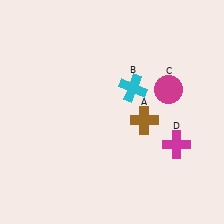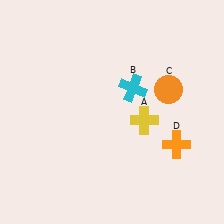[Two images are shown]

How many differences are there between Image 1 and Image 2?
There are 3 differences between the two images.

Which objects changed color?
A changed from brown to yellow. C changed from magenta to orange. D changed from magenta to orange.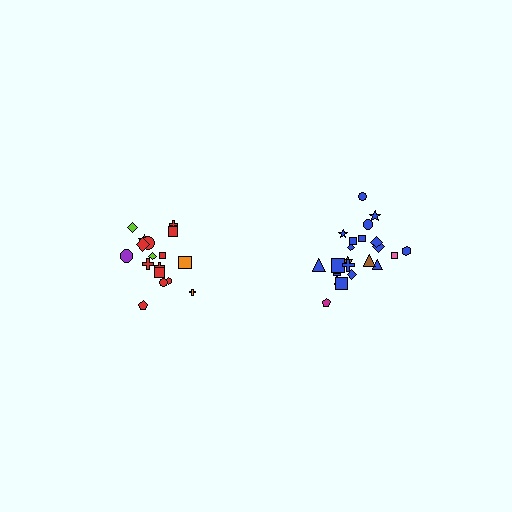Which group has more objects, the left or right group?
The right group.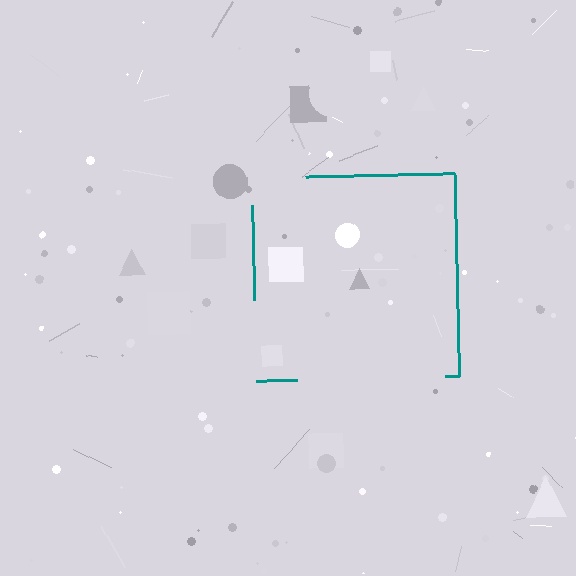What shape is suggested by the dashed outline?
The dashed outline suggests a square.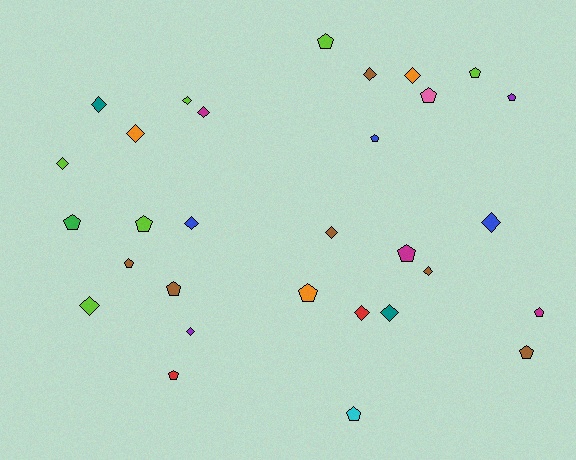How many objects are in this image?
There are 30 objects.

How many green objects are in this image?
There is 1 green object.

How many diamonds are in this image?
There are 15 diamonds.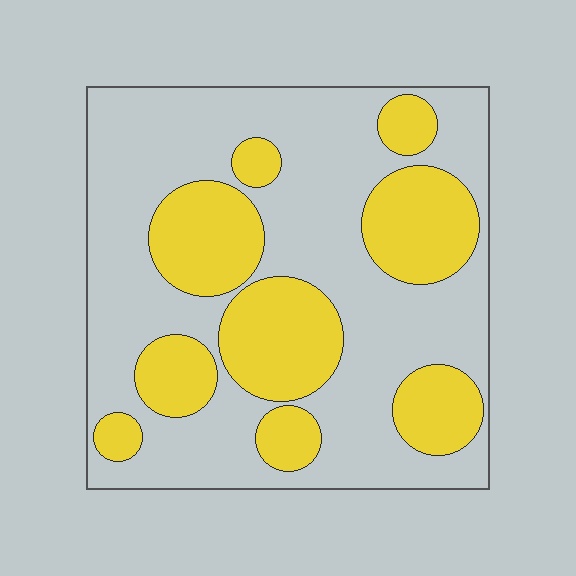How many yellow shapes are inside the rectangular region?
9.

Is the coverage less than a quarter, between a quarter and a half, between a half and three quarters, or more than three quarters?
Between a quarter and a half.